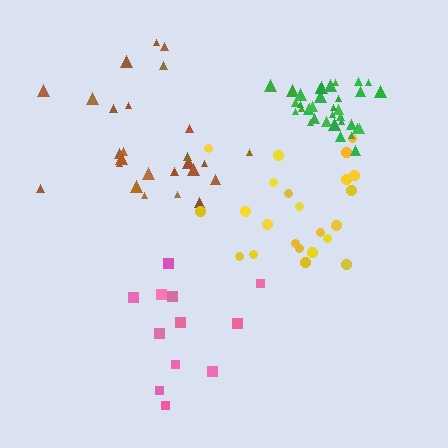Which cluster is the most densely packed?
Green.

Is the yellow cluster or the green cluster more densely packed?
Green.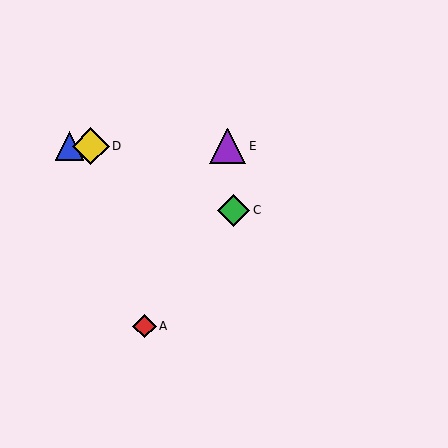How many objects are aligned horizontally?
3 objects (B, D, E) are aligned horizontally.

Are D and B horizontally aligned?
Yes, both are at y≈146.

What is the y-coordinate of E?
Object E is at y≈146.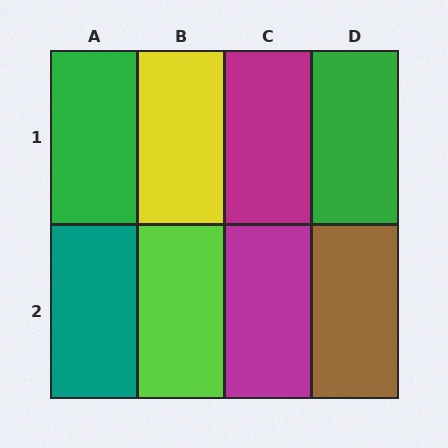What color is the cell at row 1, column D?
Green.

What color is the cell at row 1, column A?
Green.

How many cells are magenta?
2 cells are magenta.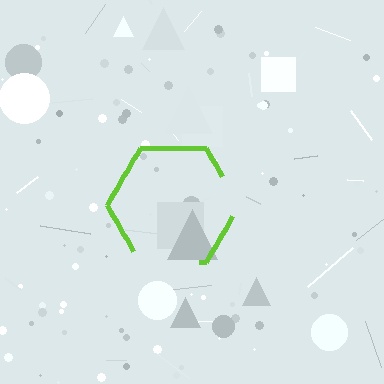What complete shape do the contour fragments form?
The contour fragments form a hexagon.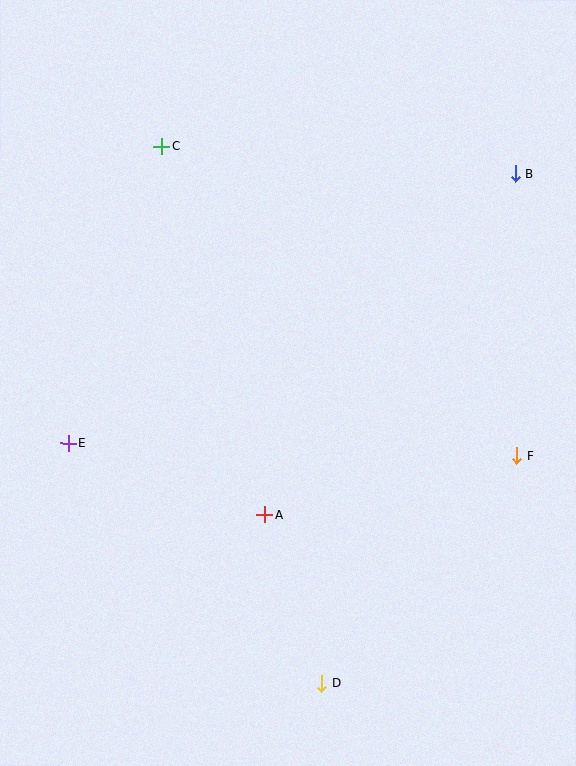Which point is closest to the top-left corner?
Point C is closest to the top-left corner.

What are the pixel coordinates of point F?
Point F is at (517, 455).